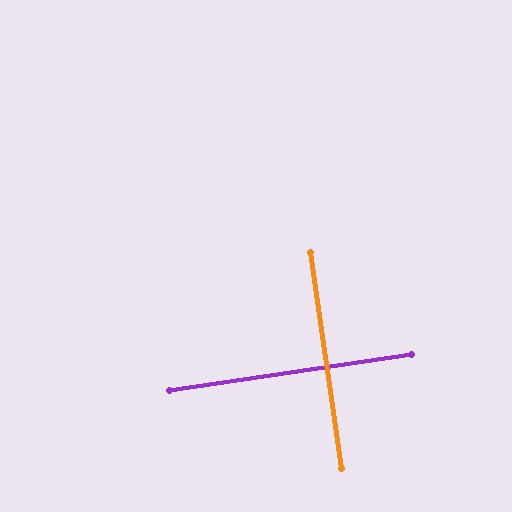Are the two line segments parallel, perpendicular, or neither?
Perpendicular — they meet at approximately 90°.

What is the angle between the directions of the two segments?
Approximately 90 degrees.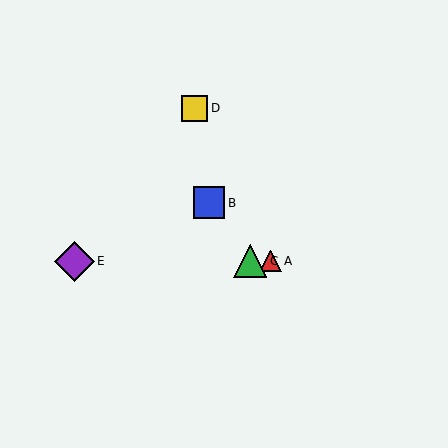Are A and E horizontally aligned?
Yes, both are at y≈261.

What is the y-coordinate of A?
Object A is at y≈261.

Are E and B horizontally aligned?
No, E is at y≈261 and B is at y≈203.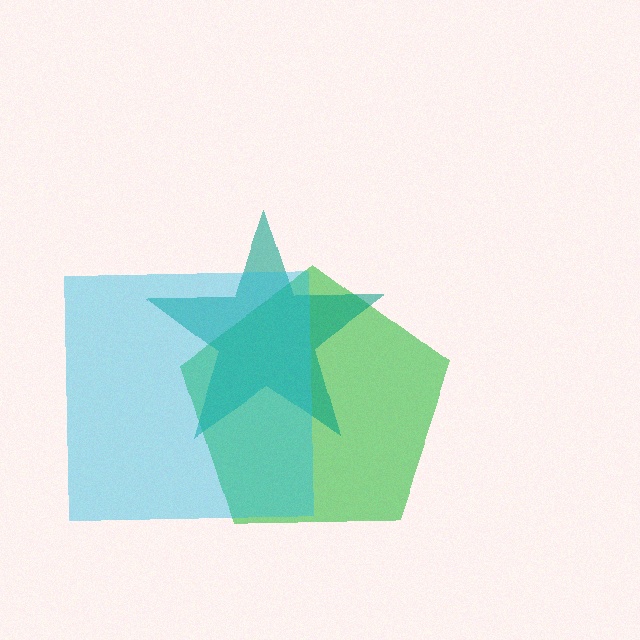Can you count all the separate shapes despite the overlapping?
Yes, there are 3 separate shapes.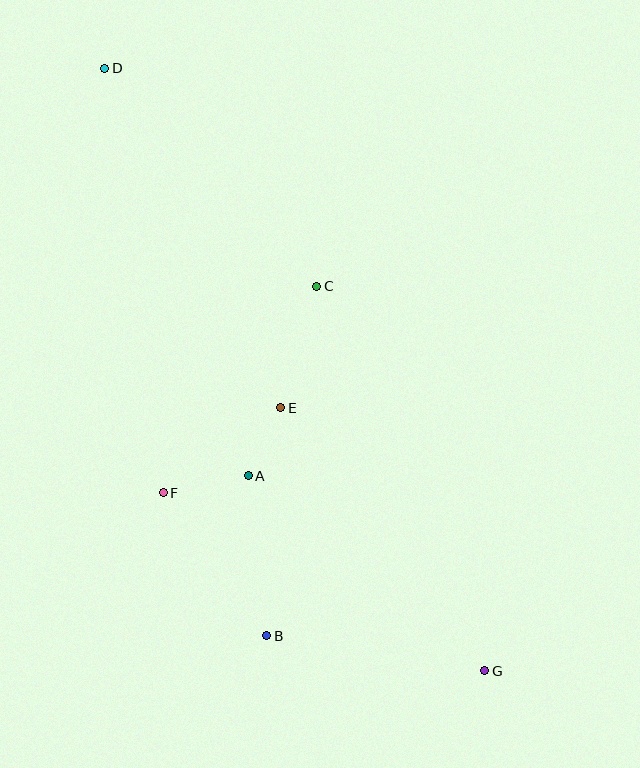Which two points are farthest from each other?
Points D and G are farthest from each other.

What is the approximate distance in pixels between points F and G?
The distance between F and G is approximately 368 pixels.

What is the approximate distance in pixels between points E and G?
The distance between E and G is approximately 333 pixels.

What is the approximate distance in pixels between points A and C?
The distance between A and C is approximately 202 pixels.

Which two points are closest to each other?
Points A and E are closest to each other.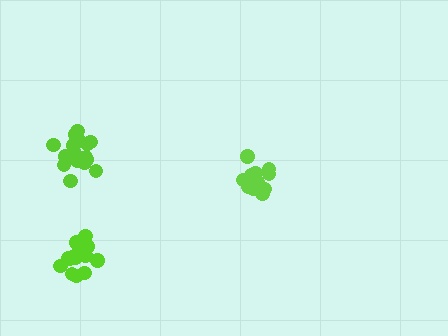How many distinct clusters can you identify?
There are 3 distinct clusters.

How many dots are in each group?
Group 1: 17 dots, Group 2: 12 dots, Group 3: 17 dots (46 total).